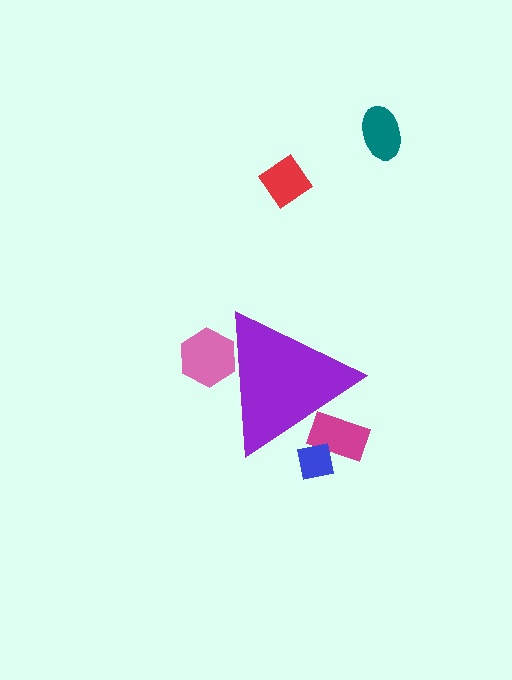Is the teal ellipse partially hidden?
No, the teal ellipse is fully visible.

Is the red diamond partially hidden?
No, the red diamond is fully visible.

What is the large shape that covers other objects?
A purple triangle.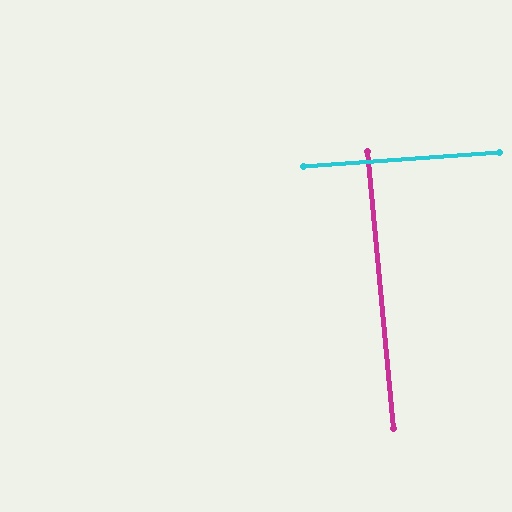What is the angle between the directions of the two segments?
Approximately 89 degrees.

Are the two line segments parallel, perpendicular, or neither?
Perpendicular — they meet at approximately 89°.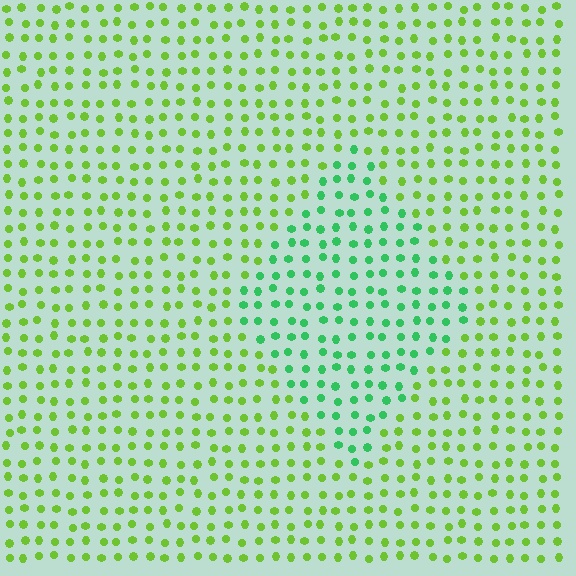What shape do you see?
I see a diamond.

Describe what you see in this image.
The image is filled with small lime elements in a uniform arrangement. A diamond-shaped region is visible where the elements are tinted to a slightly different hue, forming a subtle color boundary.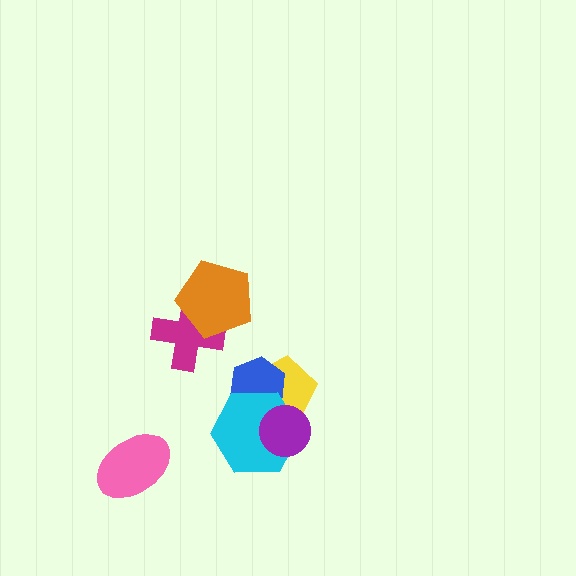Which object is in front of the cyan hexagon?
The purple circle is in front of the cyan hexagon.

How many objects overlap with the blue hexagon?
2 objects overlap with the blue hexagon.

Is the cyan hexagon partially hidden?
Yes, it is partially covered by another shape.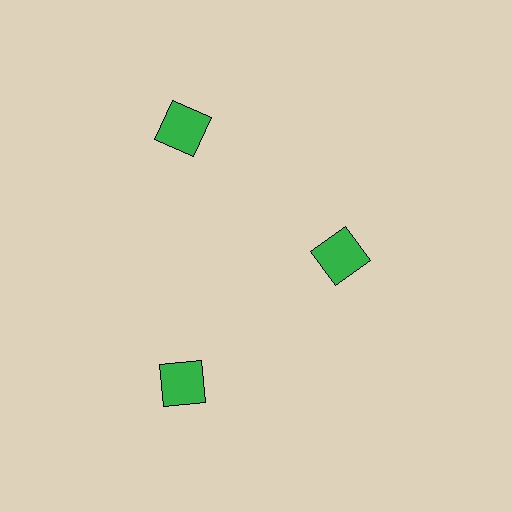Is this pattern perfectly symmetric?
No. The 3 green squares are arranged in a ring, but one element near the 3 o'clock position is pulled inward toward the center, breaking the 3-fold rotational symmetry.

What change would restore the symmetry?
The symmetry would be restored by moving it outward, back onto the ring so that all 3 squares sit at equal angles and equal distance from the center.